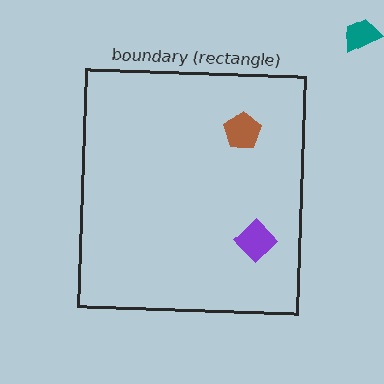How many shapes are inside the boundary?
2 inside, 1 outside.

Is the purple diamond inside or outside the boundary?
Inside.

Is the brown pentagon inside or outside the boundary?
Inside.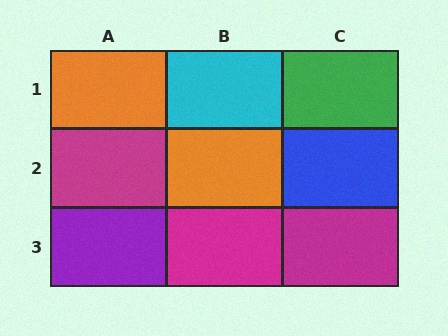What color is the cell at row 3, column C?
Magenta.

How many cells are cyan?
1 cell is cyan.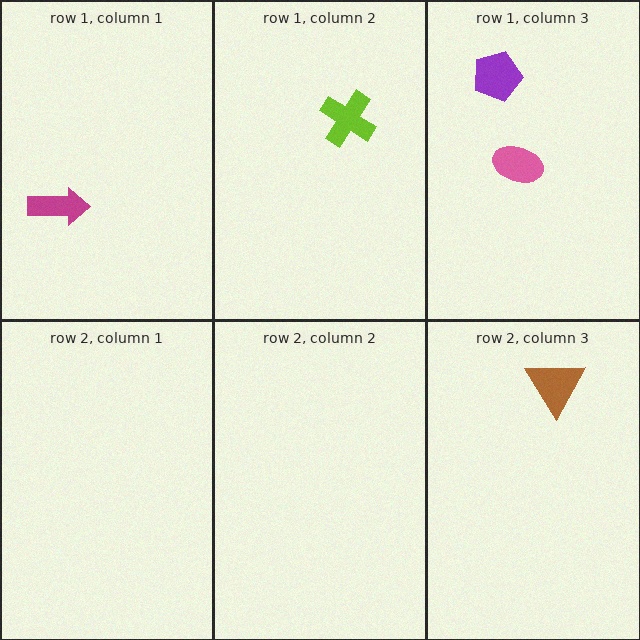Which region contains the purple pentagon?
The row 1, column 3 region.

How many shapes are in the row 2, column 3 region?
1.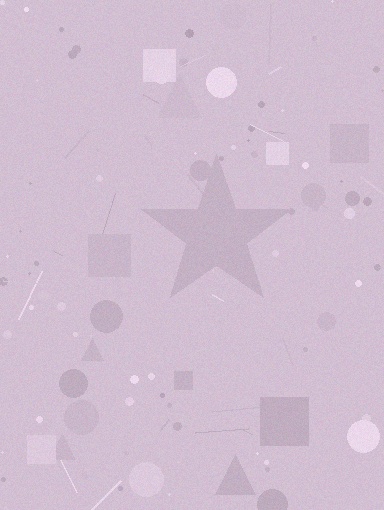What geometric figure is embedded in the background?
A star is embedded in the background.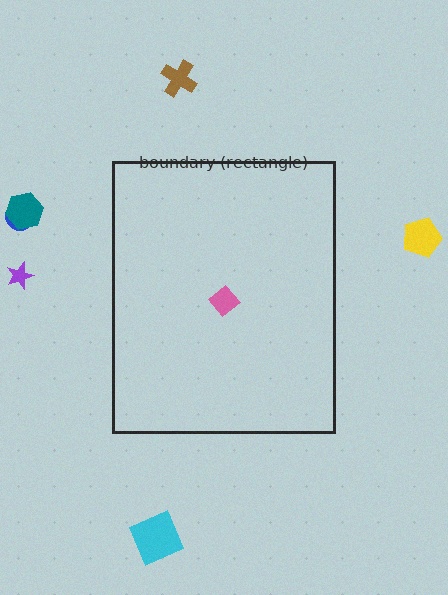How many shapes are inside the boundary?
1 inside, 6 outside.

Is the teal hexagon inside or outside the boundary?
Outside.